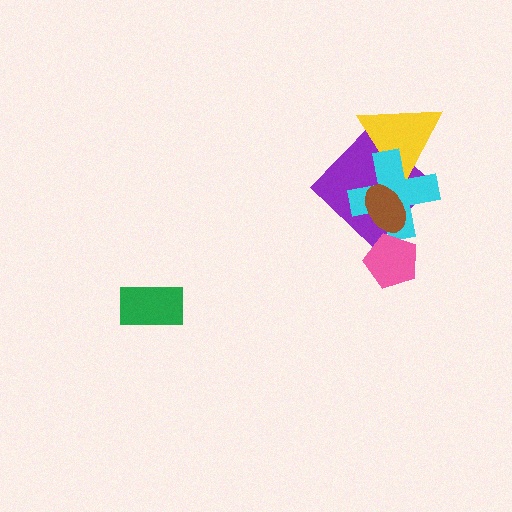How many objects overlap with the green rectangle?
0 objects overlap with the green rectangle.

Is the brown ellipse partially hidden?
No, no other shape covers it.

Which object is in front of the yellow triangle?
The cyan cross is in front of the yellow triangle.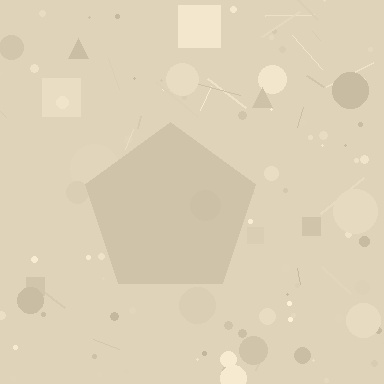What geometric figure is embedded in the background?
A pentagon is embedded in the background.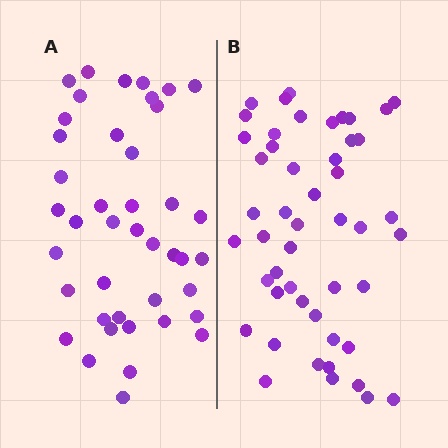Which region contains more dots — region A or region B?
Region B (the right region) has more dots.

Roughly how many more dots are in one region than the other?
Region B has roughly 8 or so more dots than region A.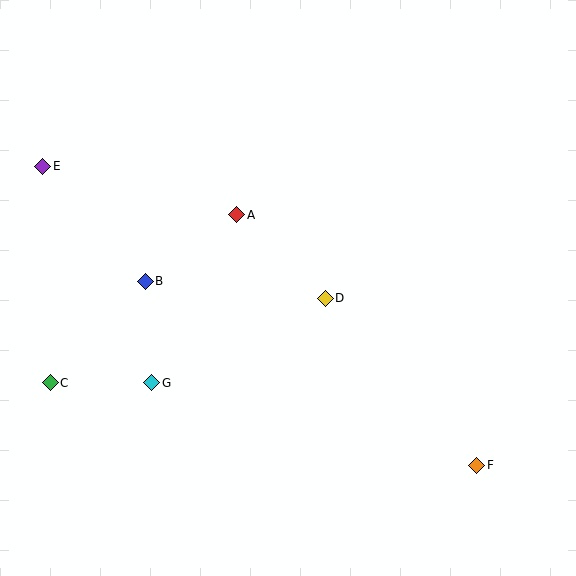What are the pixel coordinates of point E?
Point E is at (43, 166).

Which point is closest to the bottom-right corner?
Point F is closest to the bottom-right corner.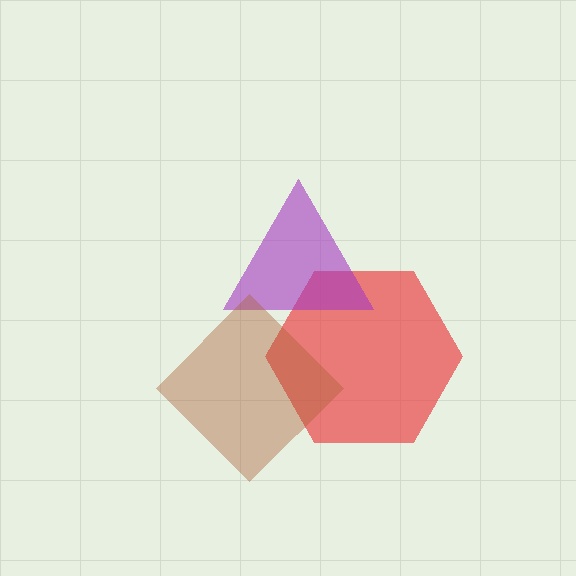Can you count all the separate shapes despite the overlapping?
Yes, there are 3 separate shapes.